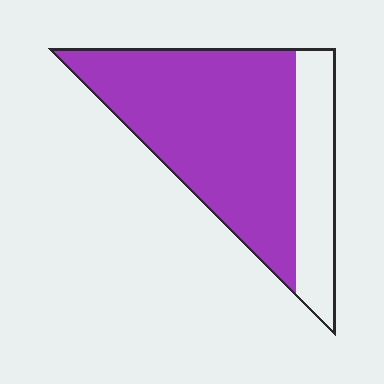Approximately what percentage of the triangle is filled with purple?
Approximately 75%.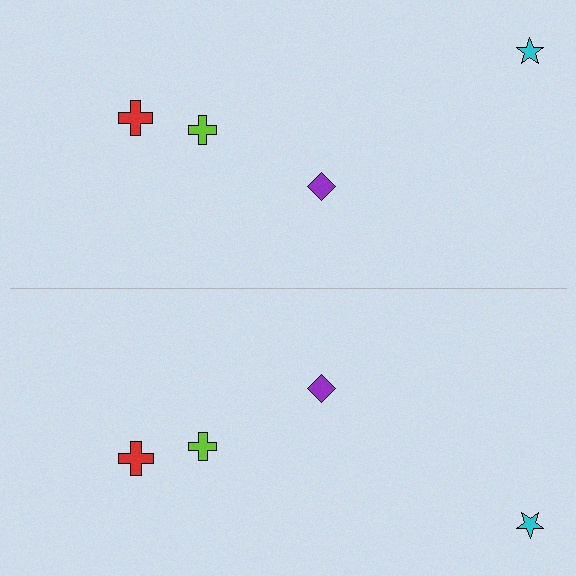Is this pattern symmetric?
Yes, this pattern has bilateral (reflection) symmetry.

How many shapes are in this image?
There are 8 shapes in this image.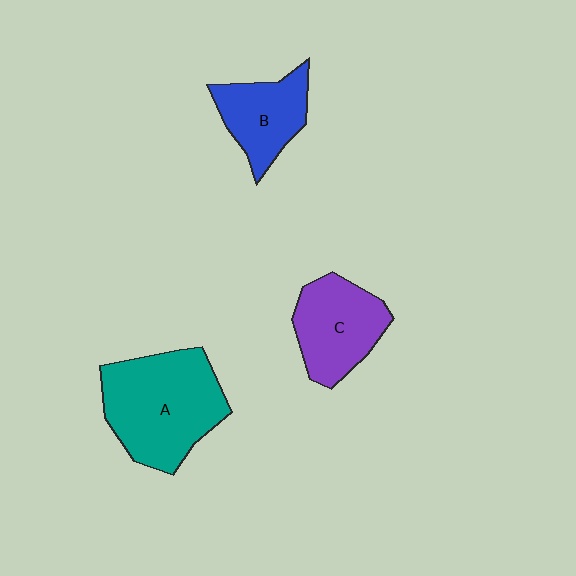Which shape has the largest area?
Shape A (teal).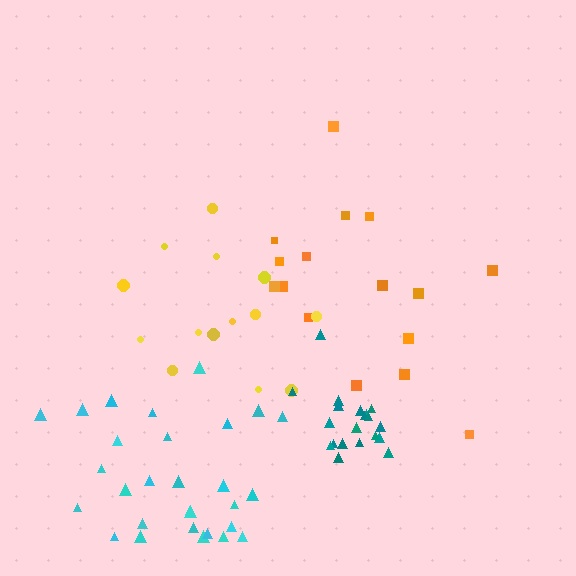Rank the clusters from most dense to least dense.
teal, cyan, orange, yellow.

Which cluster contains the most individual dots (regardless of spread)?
Cyan (29).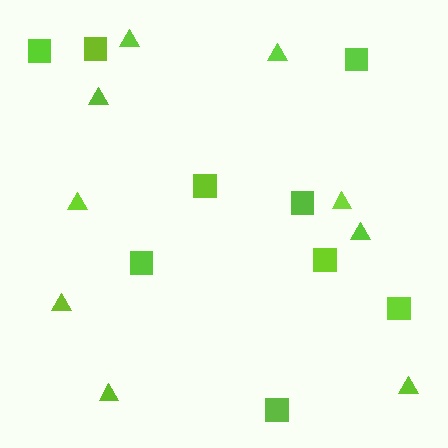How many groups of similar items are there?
There are 2 groups: one group of squares (9) and one group of triangles (9).